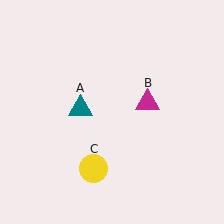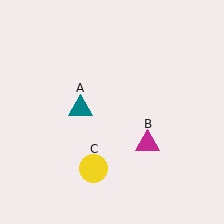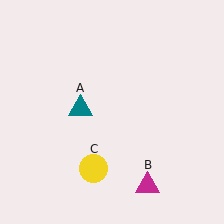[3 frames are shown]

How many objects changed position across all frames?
1 object changed position: magenta triangle (object B).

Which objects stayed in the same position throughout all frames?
Teal triangle (object A) and yellow circle (object C) remained stationary.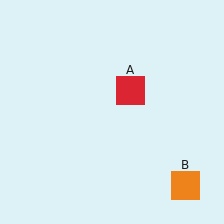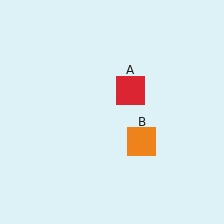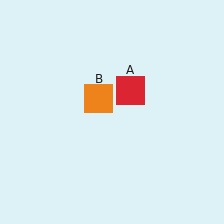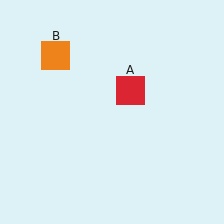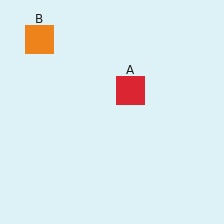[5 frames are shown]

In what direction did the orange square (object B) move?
The orange square (object B) moved up and to the left.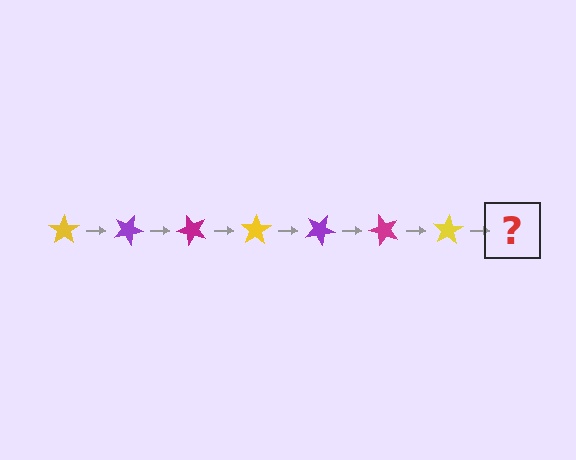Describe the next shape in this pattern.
It should be a purple star, rotated 175 degrees from the start.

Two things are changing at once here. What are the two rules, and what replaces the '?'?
The two rules are that it rotates 25 degrees each step and the color cycles through yellow, purple, and magenta. The '?' should be a purple star, rotated 175 degrees from the start.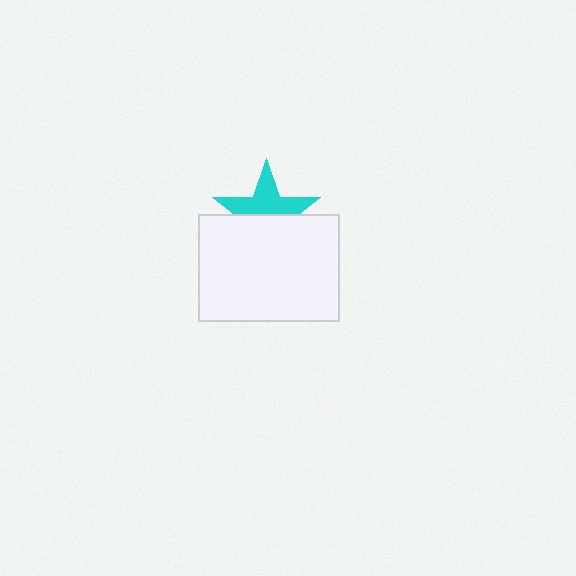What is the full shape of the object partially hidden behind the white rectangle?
The partially hidden object is a cyan star.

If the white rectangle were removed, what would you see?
You would see the complete cyan star.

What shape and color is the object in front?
The object in front is a white rectangle.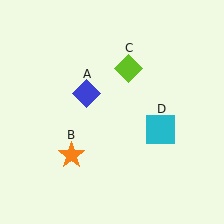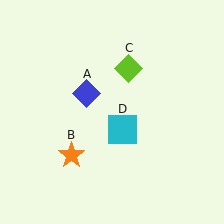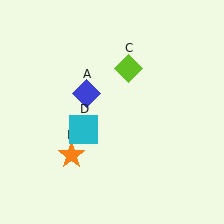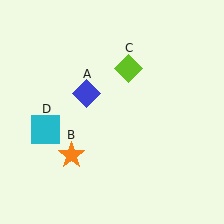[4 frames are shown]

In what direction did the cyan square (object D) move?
The cyan square (object D) moved left.